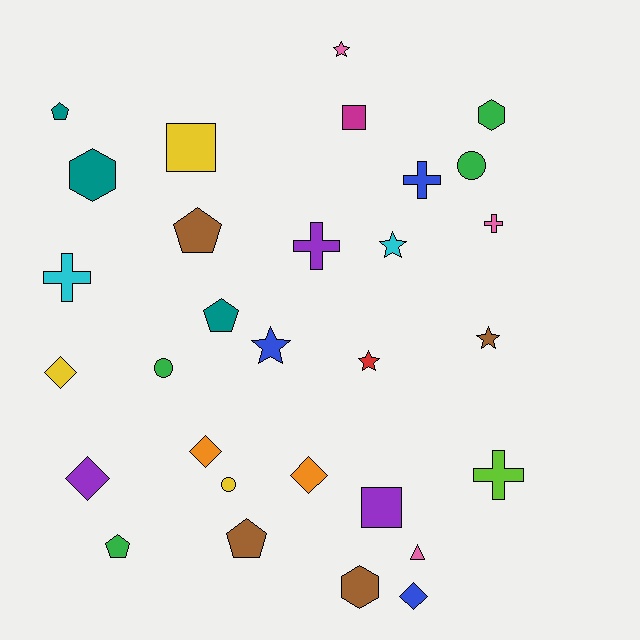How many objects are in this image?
There are 30 objects.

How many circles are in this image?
There are 3 circles.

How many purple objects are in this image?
There are 3 purple objects.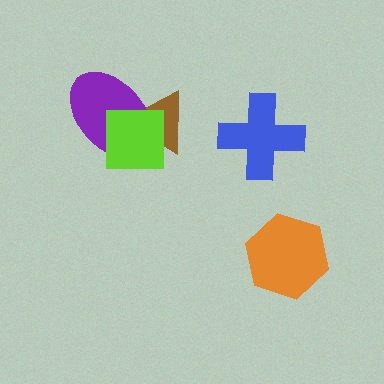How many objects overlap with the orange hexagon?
0 objects overlap with the orange hexagon.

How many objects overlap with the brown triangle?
2 objects overlap with the brown triangle.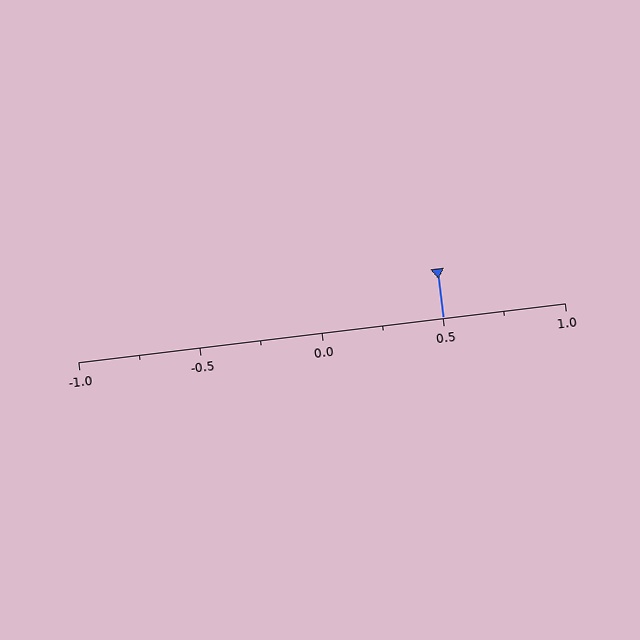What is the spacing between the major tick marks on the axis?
The major ticks are spaced 0.5 apart.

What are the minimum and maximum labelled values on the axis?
The axis runs from -1.0 to 1.0.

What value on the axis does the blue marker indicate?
The marker indicates approximately 0.5.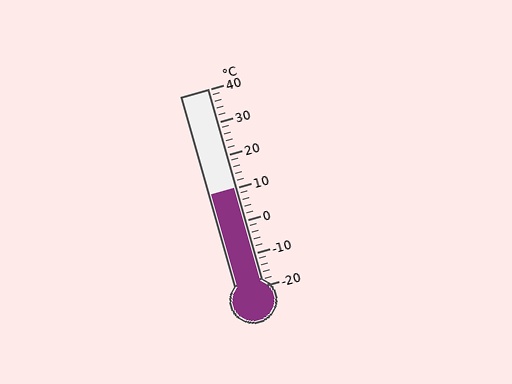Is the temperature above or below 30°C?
The temperature is below 30°C.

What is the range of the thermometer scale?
The thermometer scale ranges from -20°C to 40°C.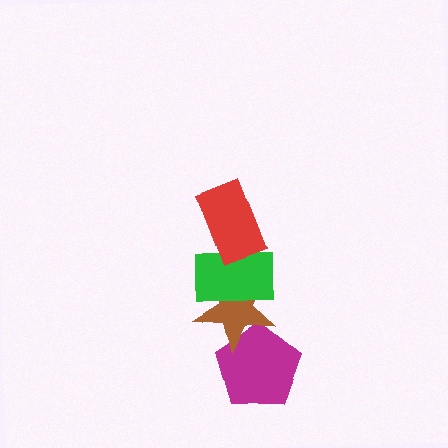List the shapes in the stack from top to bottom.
From top to bottom: the red rectangle, the green rectangle, the brown star, the magenta pentagon.